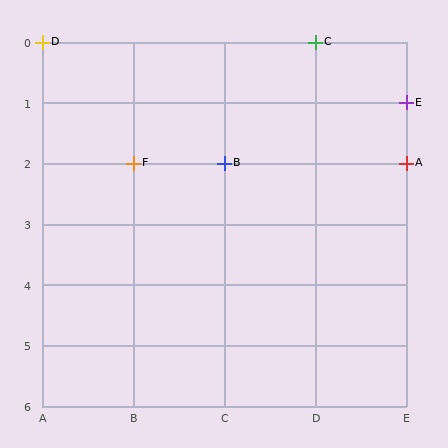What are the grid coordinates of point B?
Point B is at grid coordinates (C, 2).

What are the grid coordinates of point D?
Point D is at grid coordinates (A, 0).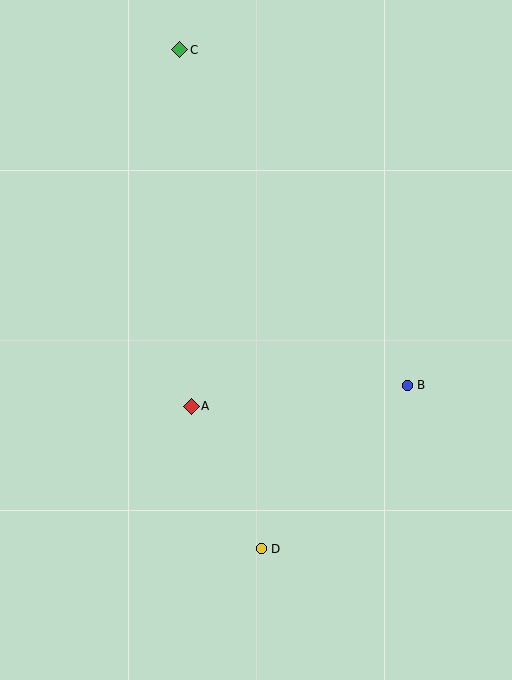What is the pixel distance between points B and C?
The distance between B and C is 405 pixels.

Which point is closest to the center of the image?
Point A at (191, 406) is closest to the center.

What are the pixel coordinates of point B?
Point B is at (407, 385).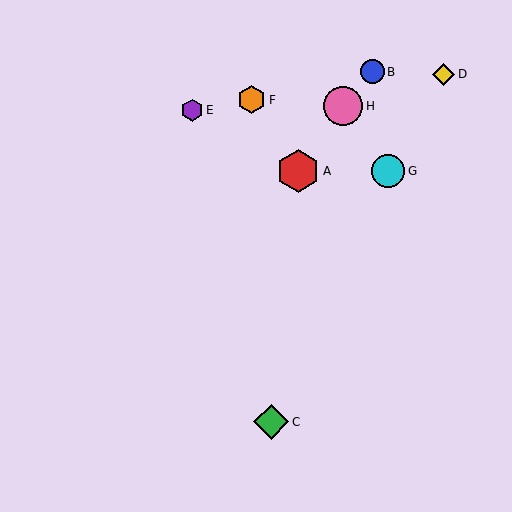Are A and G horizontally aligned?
Yes, both are at y≈171.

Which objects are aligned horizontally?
Objects A, G are aligned horizontally.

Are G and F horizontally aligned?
No, G is at y≈171 and F is at y≈100.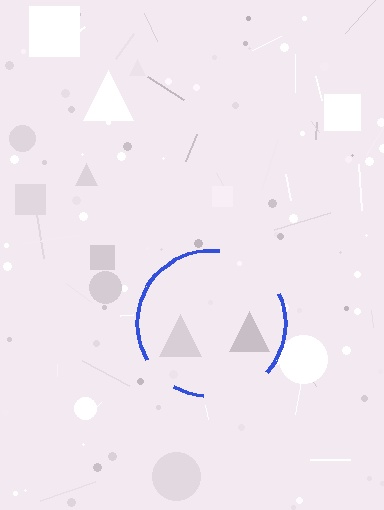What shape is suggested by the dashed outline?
The dashed outline suggests a circle.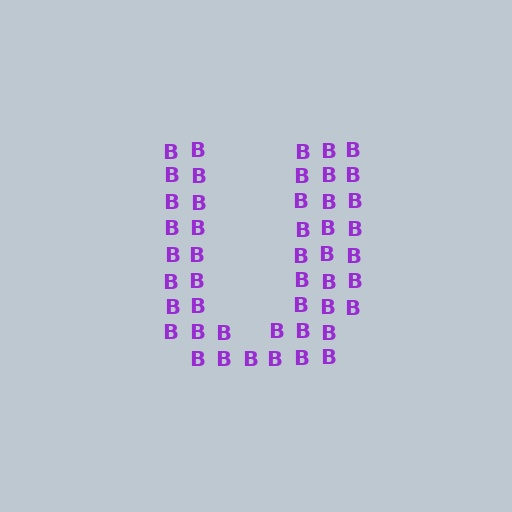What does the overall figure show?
The overall figure shows the letter U.